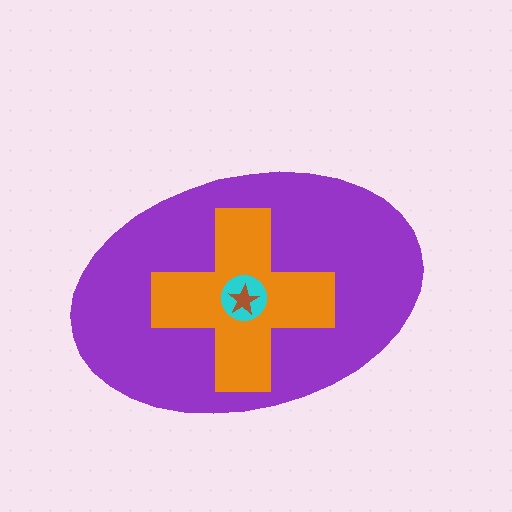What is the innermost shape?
The brown star.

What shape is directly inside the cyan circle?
The brown star.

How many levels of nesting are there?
4.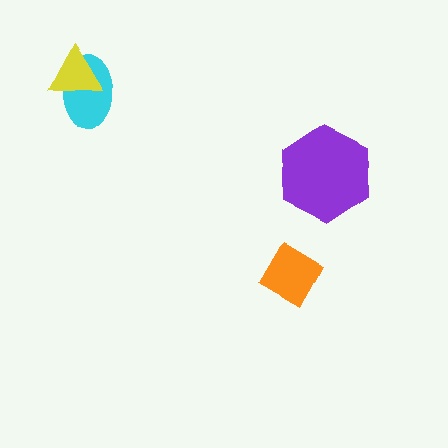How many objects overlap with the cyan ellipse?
1 object overlaps with the cyan ellipse.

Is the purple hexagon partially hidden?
No, no other shape covers it.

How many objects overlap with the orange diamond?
0 objects overlap with the orange diamond.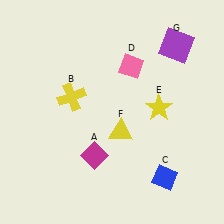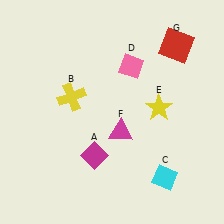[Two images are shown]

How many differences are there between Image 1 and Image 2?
There are 3 differences between the two images.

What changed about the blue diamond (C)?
In Image 1, C is blue. In Image 2, it changed to cyan.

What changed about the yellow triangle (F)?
In Image 1, F is yellow. In Image 2, it changed to magenta.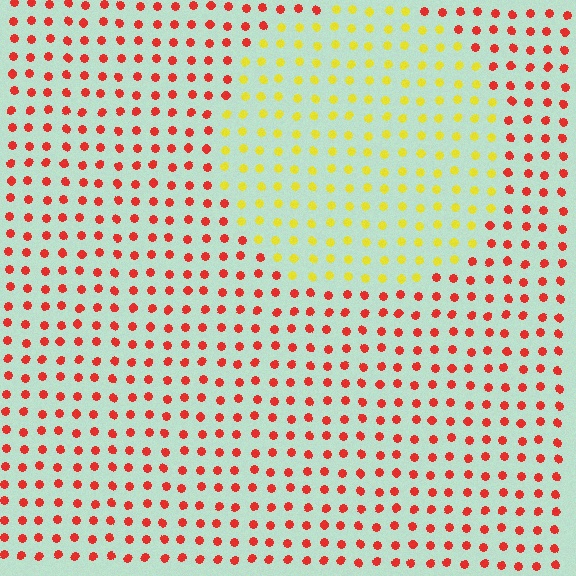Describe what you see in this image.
The image is filled with small red elements in a uniform arrangement. A circle-shaped region is visible where the elements are tinted to a slightly different hue, forming a subtle color boundary.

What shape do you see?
I see a circle.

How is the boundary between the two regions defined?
The boundary is defined purely by a slight shift in hue (about 58 degrees). Spacing, size, and orientation are identical on both sides.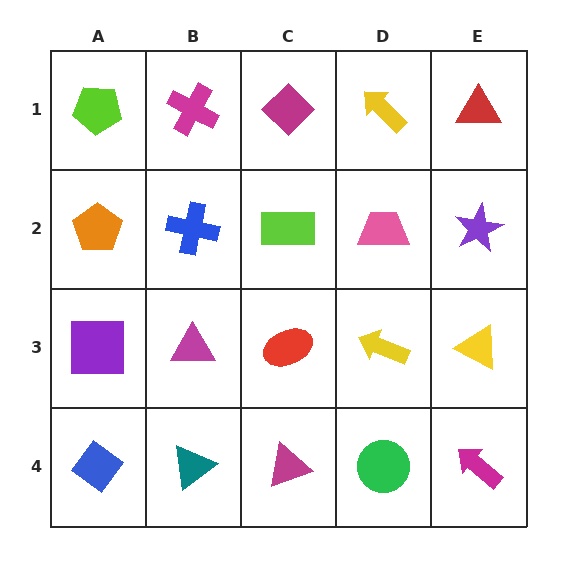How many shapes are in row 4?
5 shapes.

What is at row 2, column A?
An orange pentagon.